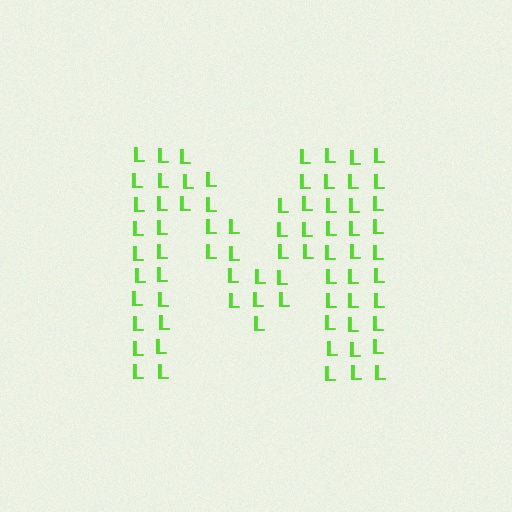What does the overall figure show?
The overall figure shows the letter M.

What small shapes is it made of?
It is made of small letter L's.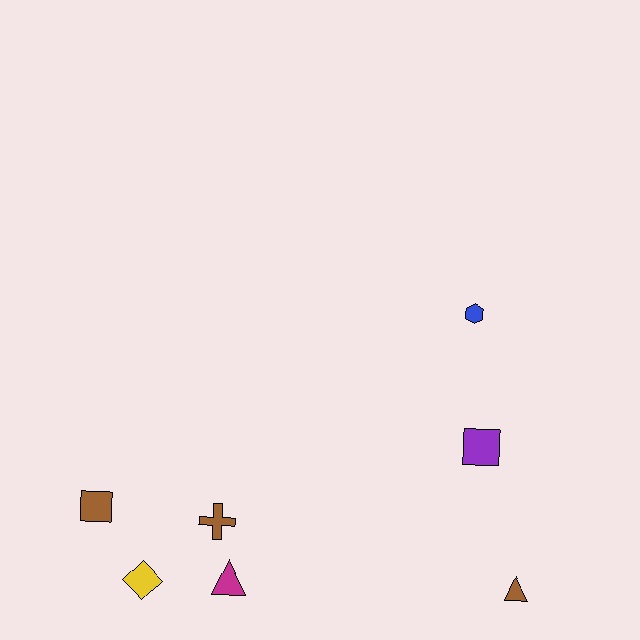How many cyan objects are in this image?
There are no cyan objects.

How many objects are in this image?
There are 7 objects.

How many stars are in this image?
There are no stars.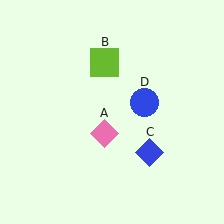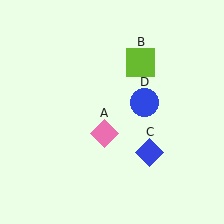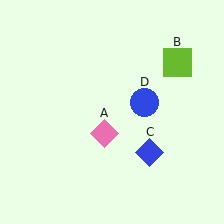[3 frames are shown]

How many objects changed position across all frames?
1 object changed position: lime square (object B).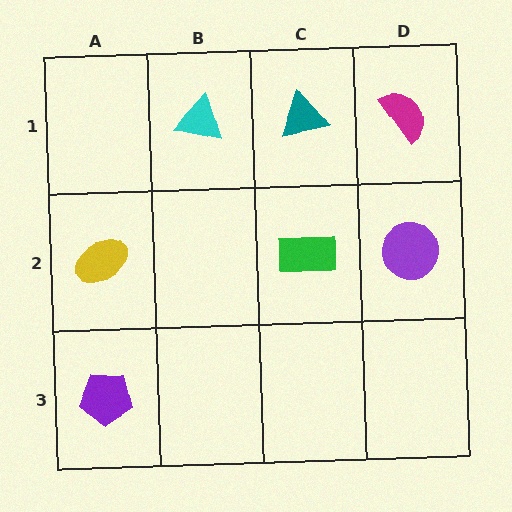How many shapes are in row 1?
3 shapes.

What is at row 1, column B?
A cyan triangle.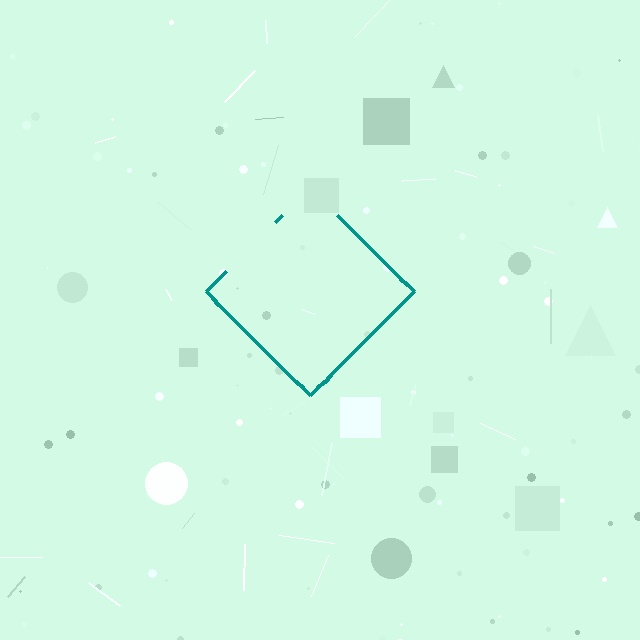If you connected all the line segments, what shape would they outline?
They would outline a diamond.